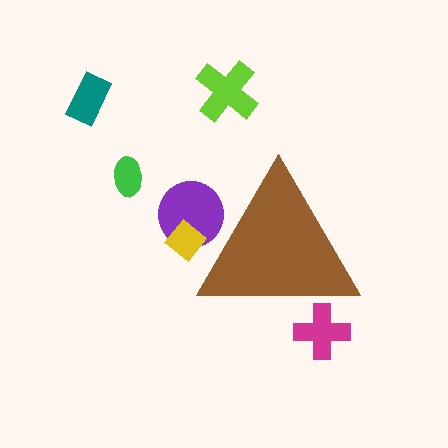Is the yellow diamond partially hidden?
Yes, the yellow diamond is partially hidden behind the brown triangle.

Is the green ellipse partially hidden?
No, the green ellipse is fully visible.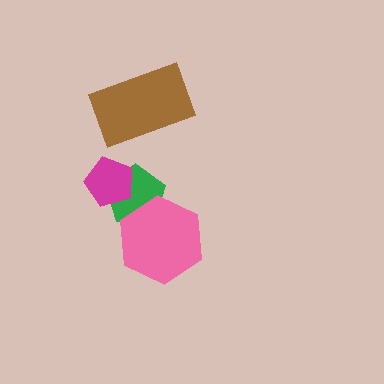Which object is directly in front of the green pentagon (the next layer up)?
The magenta pentagon is directly in front of the green pentagon.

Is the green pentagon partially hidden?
Yes, it is partially covered by another shape.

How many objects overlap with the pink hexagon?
1 object overlaps with the pink hexagon.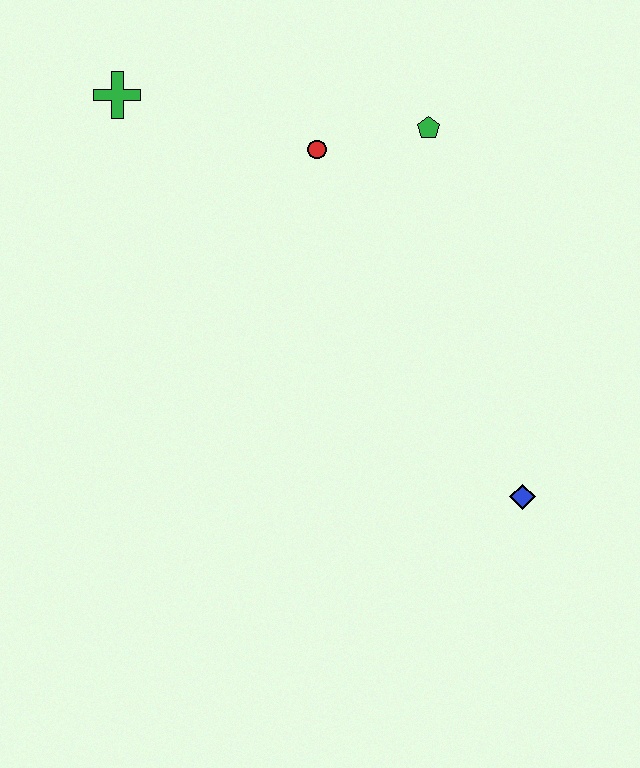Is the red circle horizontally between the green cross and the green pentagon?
Yes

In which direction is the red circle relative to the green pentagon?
The red circle is to the left of the green pentagon.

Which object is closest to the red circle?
The green pentagon is closest to the red circle.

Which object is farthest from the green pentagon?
The blue diamond is farthest from the green pentagon.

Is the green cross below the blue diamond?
No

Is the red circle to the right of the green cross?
Yes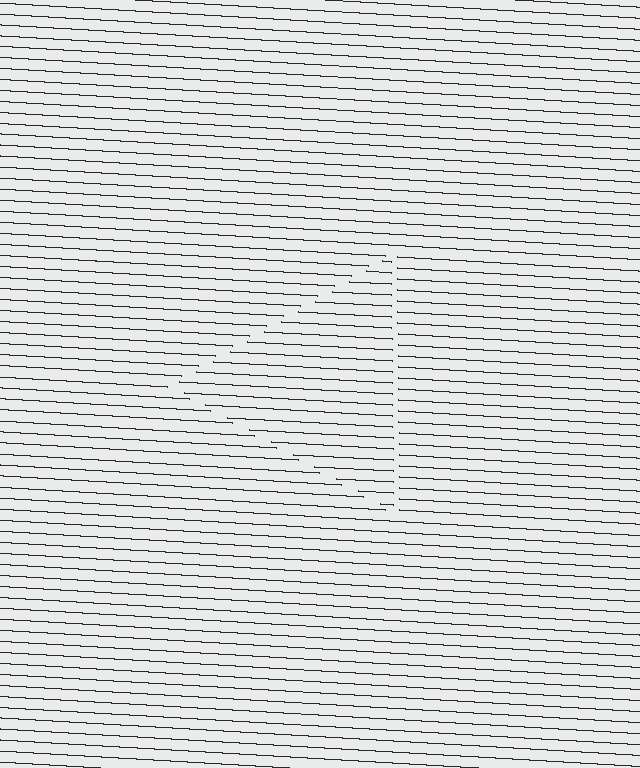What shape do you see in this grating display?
An illusory triangle. The interior of the shape contains the same grating, shifted by half a period — the contour is defined by the phase discontinuity where line-ends from the inner and outer gratings abut.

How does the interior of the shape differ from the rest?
The interior of the shape contains the same grating, shifted by half a period — the contour is defined by the phase discontinuity where line-ends from the inner and outer gratings abut.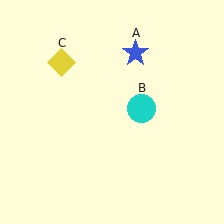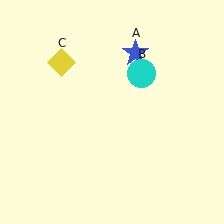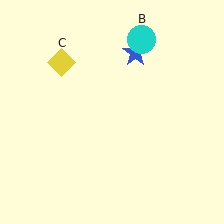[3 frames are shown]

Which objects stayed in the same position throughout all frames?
Blue star (object A) and yellow diamond (object C) remained stationary.